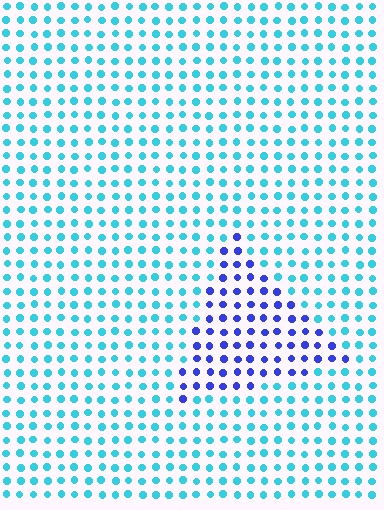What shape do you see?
I see a triangle.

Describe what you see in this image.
The image is filled with small cyan elements in a uniform arrangement. A triangle-shaped region is visible where the elements are tinted to a slightly different hue, forming a subtle color boundary.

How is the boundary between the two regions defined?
The boundary is defined purely by a slight shift in hue (about 51 degrees). Spacing, size, and orientation are identical on both sides.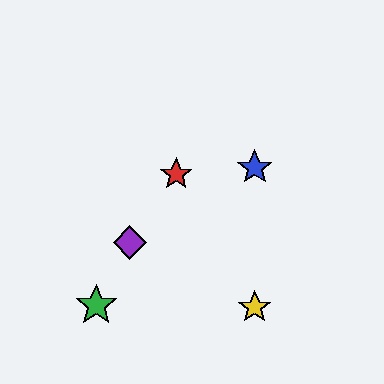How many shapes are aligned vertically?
2 shapes (the blue star, the yellow star) are aligned vertically.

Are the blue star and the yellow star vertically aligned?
Yes, both are at x≈255.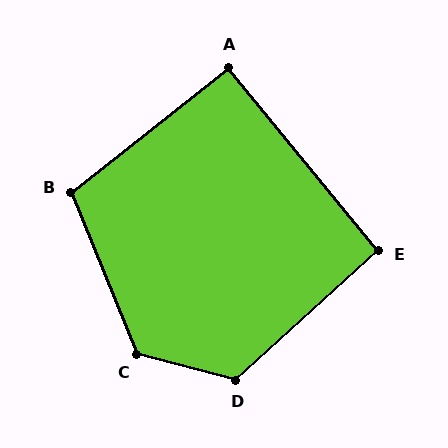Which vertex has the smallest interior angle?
A, at approximately 91 degrees.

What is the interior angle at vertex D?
Approximately 123 degrees (obtuse).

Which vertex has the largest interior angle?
C, at approximately 127 degrees.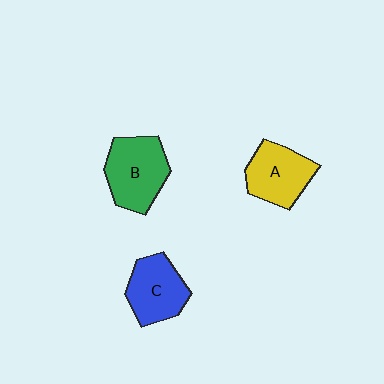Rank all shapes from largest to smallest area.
From largest to smallest: B (green), A (yellow), C (blue).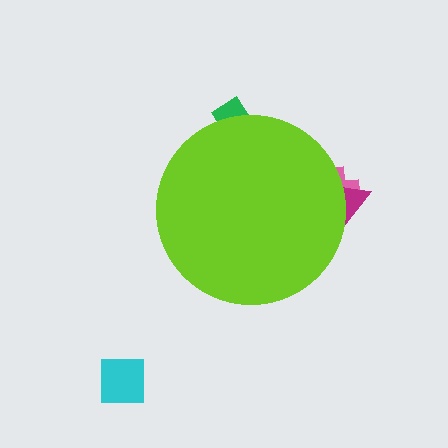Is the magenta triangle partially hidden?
Yes, the magenta triangle is partially hidden behind the lime circle.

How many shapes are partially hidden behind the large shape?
3 shapes are partially hidden.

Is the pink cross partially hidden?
Yes, the pink cross is partially hidden behind the lime circle.